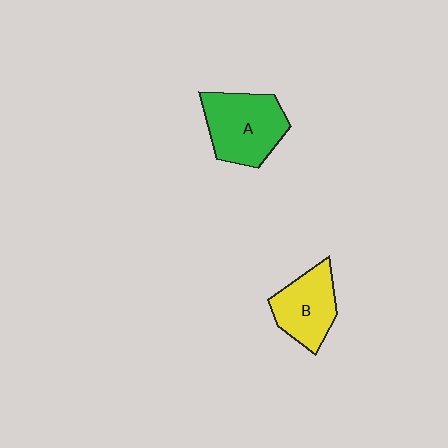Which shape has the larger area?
Shape A (green).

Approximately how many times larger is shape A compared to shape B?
Approximately 1.3 times.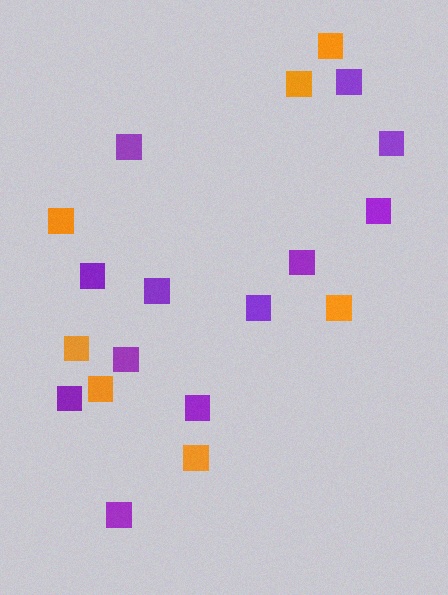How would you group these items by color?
There are 2 groups: one group of purple squares (12) and one group of orange squares (7).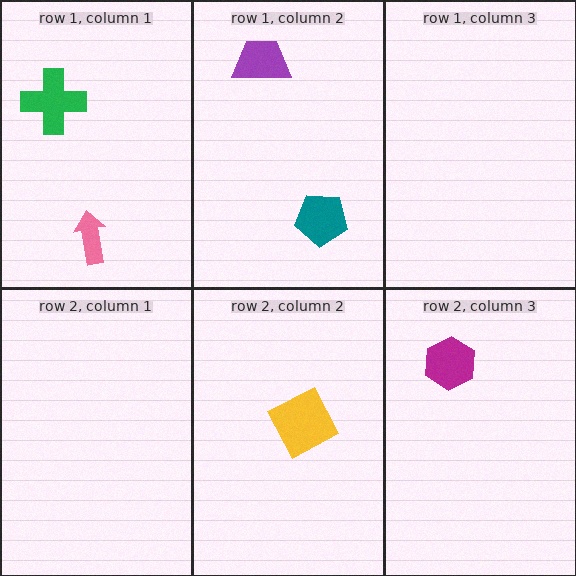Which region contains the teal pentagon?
The row 1, column 2 region.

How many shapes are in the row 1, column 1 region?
2.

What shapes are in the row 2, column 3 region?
The magenta hexagon.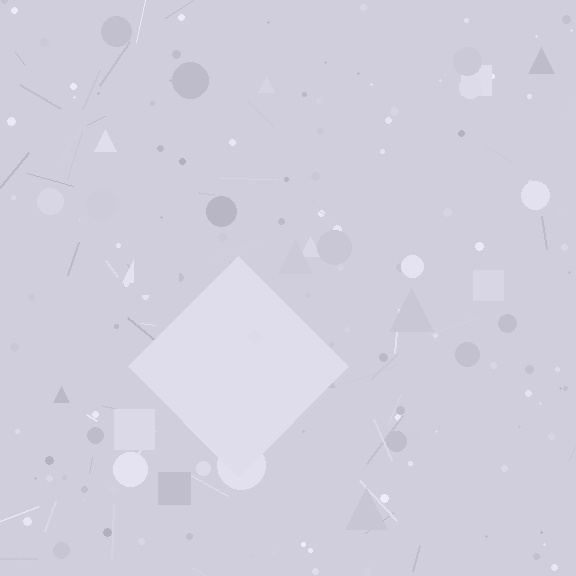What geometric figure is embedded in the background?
A diamond is embedded in the background.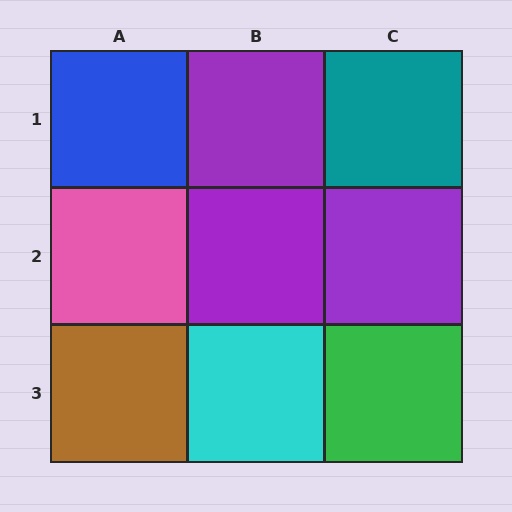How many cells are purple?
3 cells are purple.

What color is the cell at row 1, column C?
Teal.